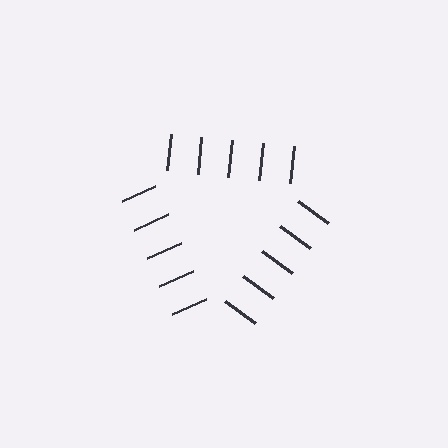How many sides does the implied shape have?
3 sides — the line-ends trace a triangle.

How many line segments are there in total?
15 — 5 along each of the 3 edges.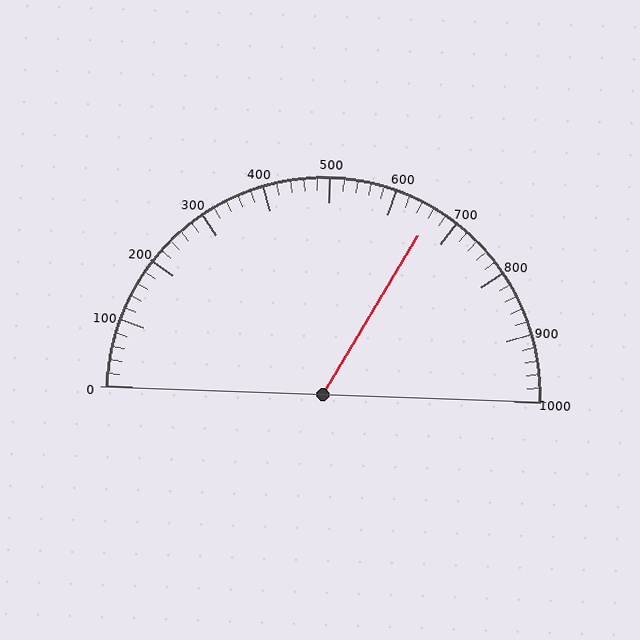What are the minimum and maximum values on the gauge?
The gauge ranges from 0 to 1000.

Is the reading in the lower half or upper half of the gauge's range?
The reading is in the upper half of the range (0 to 1000).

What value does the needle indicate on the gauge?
The needle indicates approximately 660.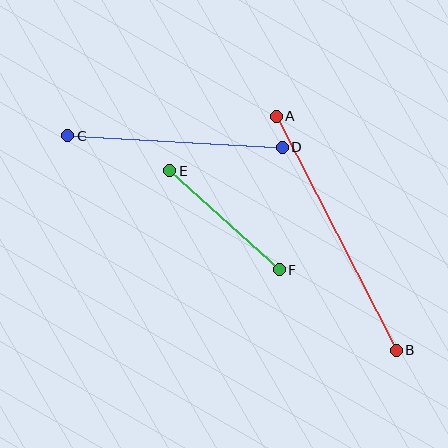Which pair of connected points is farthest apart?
Points A and B are farthest apart.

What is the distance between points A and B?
The distance is approximately 263 pixels.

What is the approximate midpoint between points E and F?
The midpoint is at approximately (224, 220) pixels.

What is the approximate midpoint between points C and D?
The midpoint is at approximately (175, 142) pixels.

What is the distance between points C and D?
The distance is approximately 215 pixels.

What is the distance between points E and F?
The distance is approximately 148 pixels.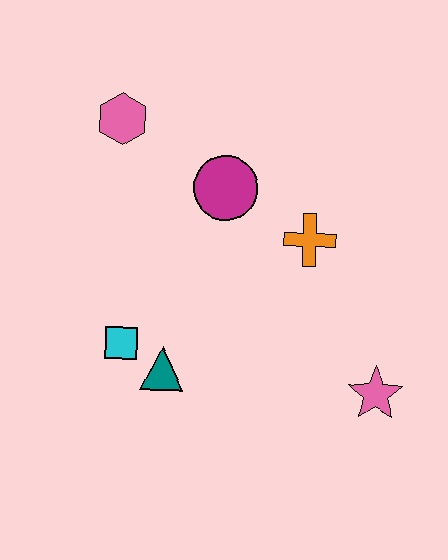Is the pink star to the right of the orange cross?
Yes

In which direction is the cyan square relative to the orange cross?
The cyan square is to the left of the orange cross.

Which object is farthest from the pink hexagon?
The pink star is farthest from the pink hexagon.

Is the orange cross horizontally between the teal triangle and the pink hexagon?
No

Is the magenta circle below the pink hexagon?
Yes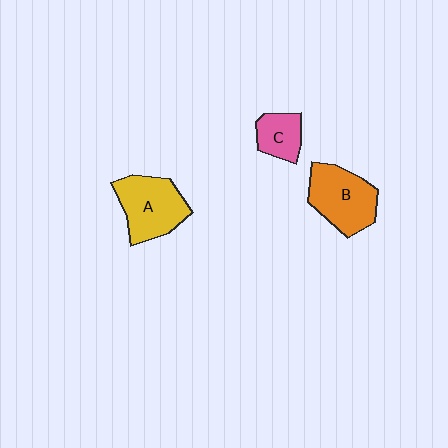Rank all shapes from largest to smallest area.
From largest to smallest: B (orange), A (yellow), C (pink).